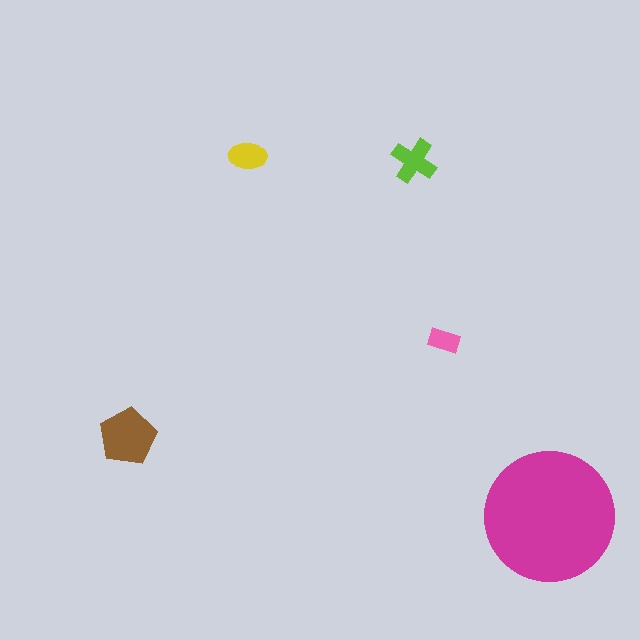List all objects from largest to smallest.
The magenta circle, the brown pentagon, the lime cross, the yellow ellipse, the pink rectangle.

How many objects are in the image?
There are 5 objects in the image.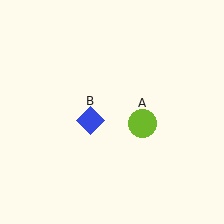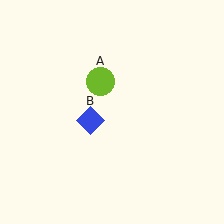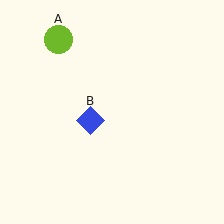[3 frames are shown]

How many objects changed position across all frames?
1 object changed position: lime circle (object A).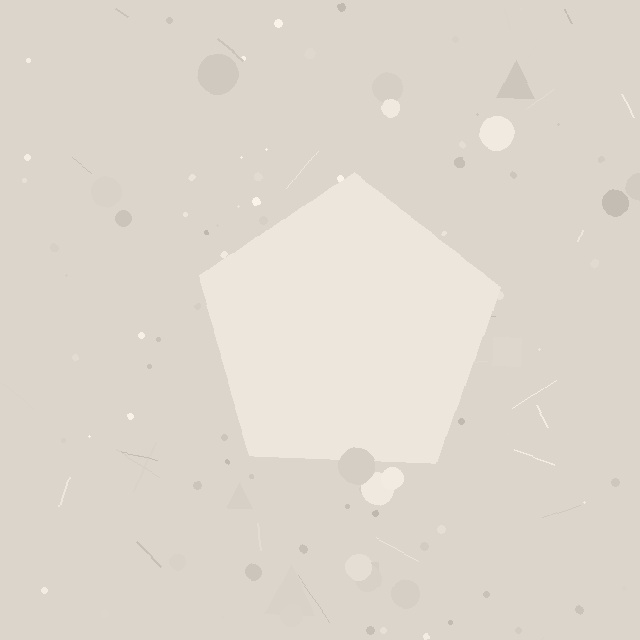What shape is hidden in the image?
A pentagon is hidden in the image.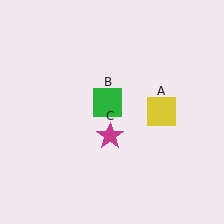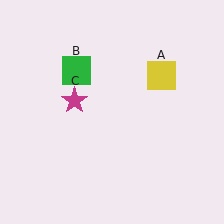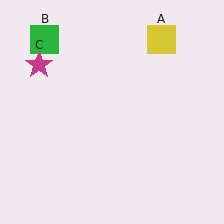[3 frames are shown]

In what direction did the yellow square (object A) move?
The yellow square (object A) moved up.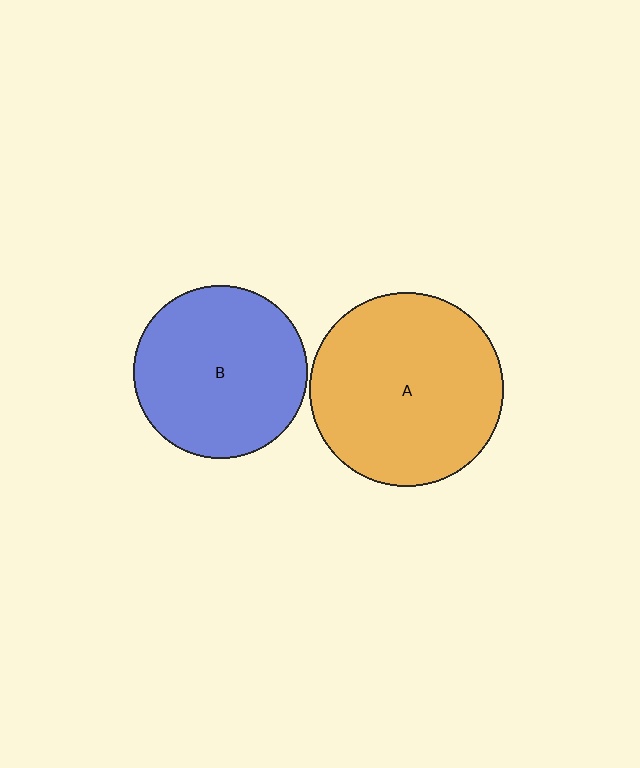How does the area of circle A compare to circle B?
Approximately 1.3 times.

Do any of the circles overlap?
No, none of the circles overlap.